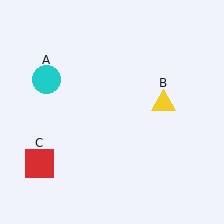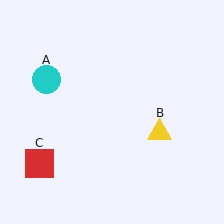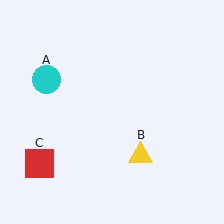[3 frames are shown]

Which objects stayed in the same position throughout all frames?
Cyan circle (object A) and red square (object C) remained stationary.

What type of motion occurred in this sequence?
The yellow triangle (object B) rotated clockwise around the center of the scene.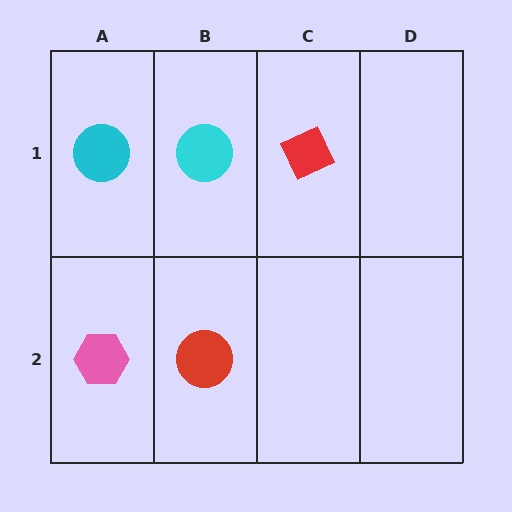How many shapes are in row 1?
3 shapes.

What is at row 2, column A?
A pink hexagon.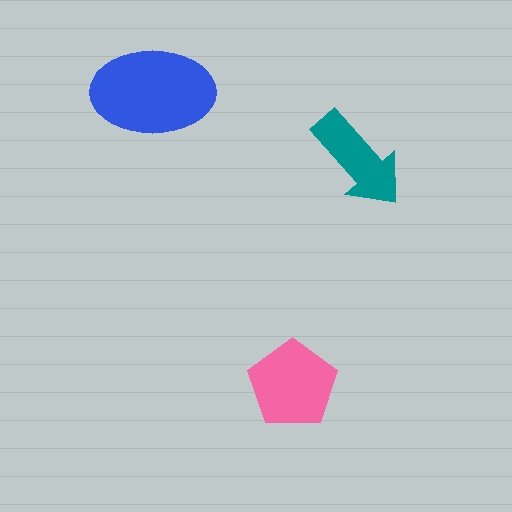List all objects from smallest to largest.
The teal arrow, the pink pentagon, the blue ellipse.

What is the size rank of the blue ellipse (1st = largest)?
1st.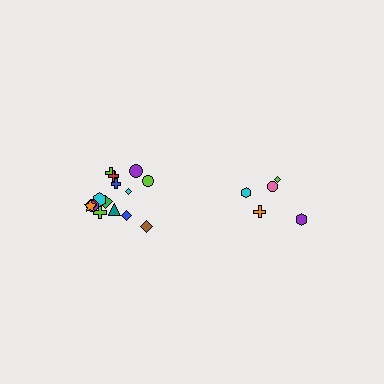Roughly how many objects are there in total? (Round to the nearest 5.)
Roughly 20 objects in total.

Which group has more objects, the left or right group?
The left group.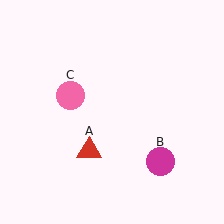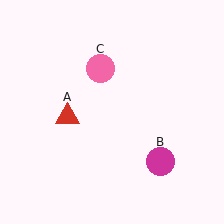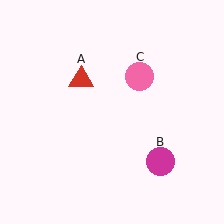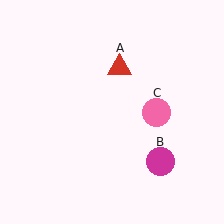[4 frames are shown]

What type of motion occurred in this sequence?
The red triangle (object A), pink circle (object C) rotated clockwise around the center of the scene.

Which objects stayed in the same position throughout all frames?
Magenta circle (object B) remained stationary.